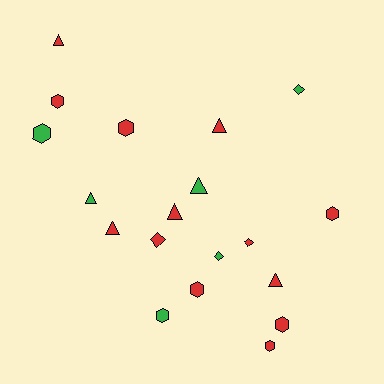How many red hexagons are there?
There are 6 red hexagons.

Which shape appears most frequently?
Hexagon, with 8 objects.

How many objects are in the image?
There are 19 objects.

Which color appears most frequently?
Red, with 13 objects.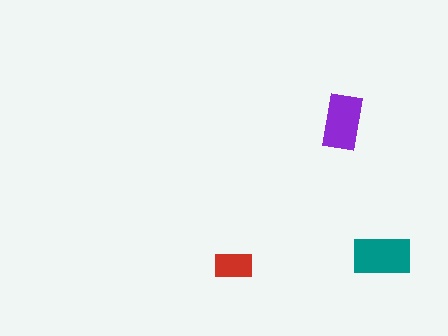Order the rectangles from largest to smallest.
the teal one, the purple one, the red one.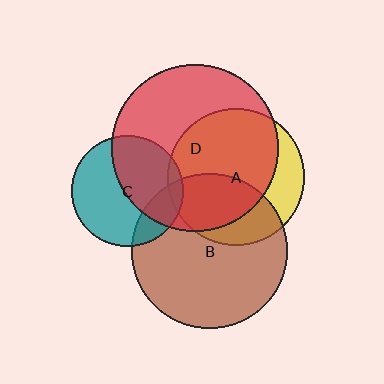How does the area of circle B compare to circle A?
Approximately 1.3 times.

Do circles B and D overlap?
Yes.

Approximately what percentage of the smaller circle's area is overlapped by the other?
Approximately 25%.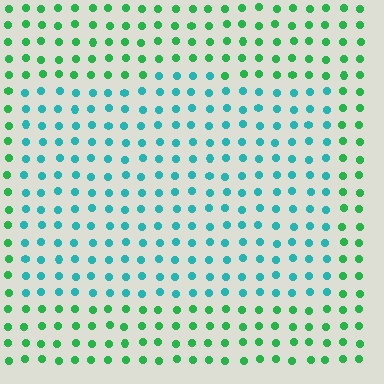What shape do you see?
I see a rectangle.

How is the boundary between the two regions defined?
The boundary is defined purely by a slight shift in hue (about 44 degrees). Spacing, size, and orientation are identical on both sides.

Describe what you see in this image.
The image is filled with small green elements in a uniform arrangement. A rectangle-shaped region is visible where the elements are tinted to a slightly different hue, forming a subtle color boundary.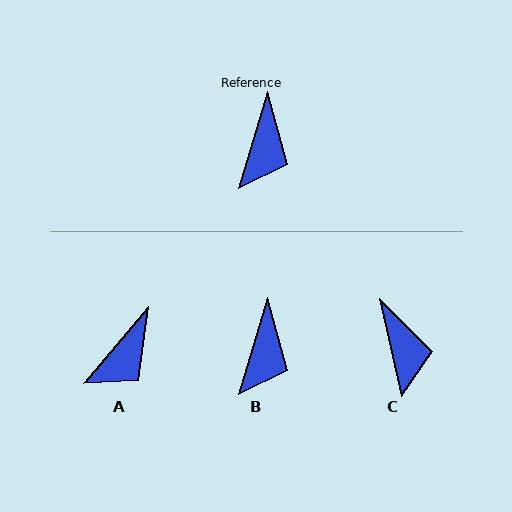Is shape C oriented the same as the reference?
No, it is off by about 29 degrees.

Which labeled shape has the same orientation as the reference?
B.